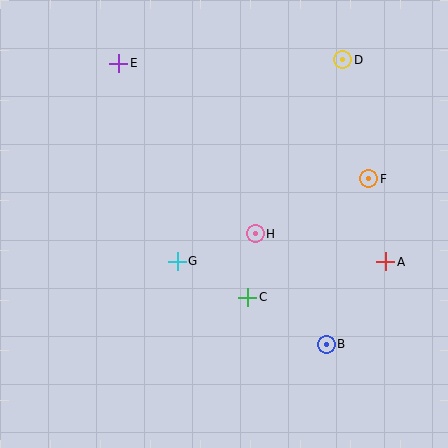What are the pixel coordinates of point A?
Point A is at (386, 262).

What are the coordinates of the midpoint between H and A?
The midpoint between H and A is at (320, 248).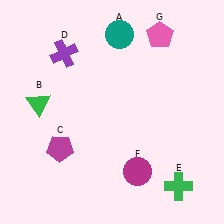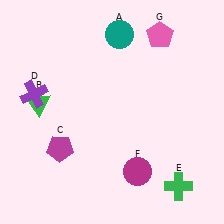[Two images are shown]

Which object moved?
The purple cross (D) moved down.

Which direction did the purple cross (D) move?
The purple cross (D) moved down.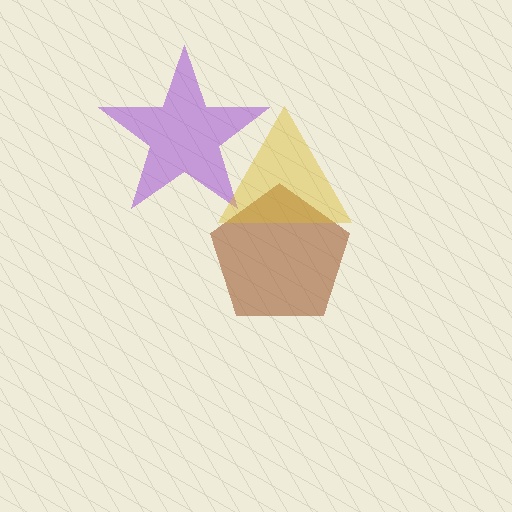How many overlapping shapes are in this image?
There are 3 overlapping shapes in the image.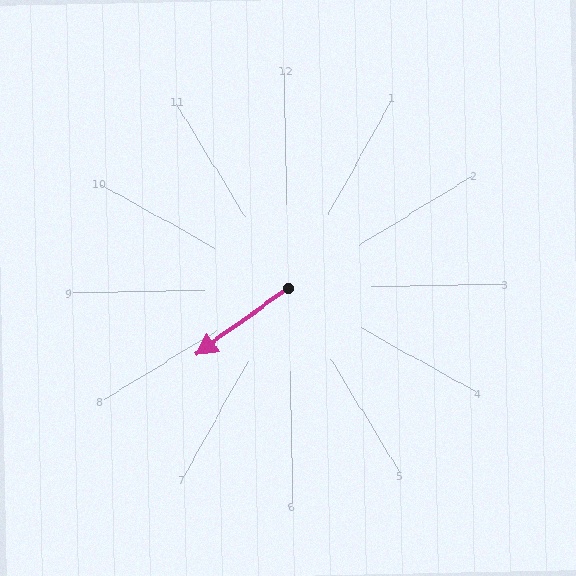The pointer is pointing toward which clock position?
Roughly 8 o'clock.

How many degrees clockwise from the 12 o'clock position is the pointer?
Approximately 235 degrees.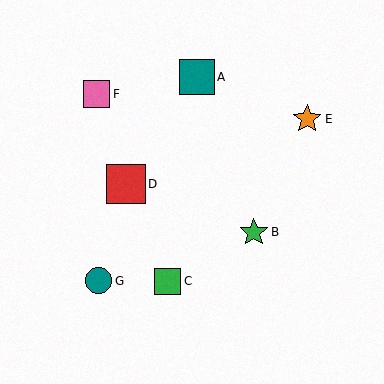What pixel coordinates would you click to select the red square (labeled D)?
Click at (126, 184) to select the red square D.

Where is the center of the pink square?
The center of the pink square is at (97, 94).